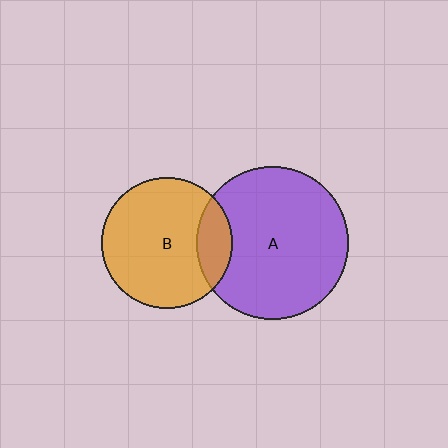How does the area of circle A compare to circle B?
Approximately 1.4 times.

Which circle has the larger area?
Circle A (purple).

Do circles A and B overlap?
Yes.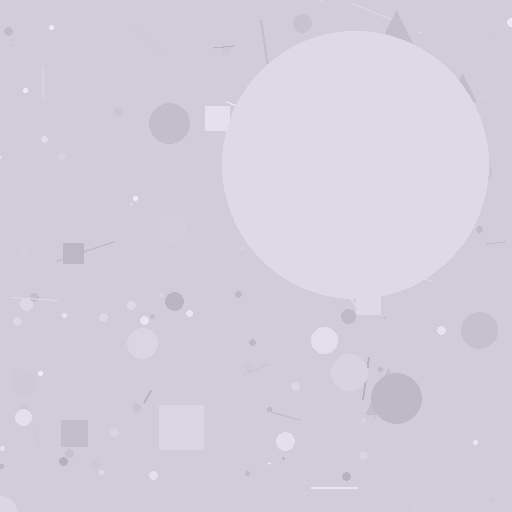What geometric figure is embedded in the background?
A circle is embedded in the background.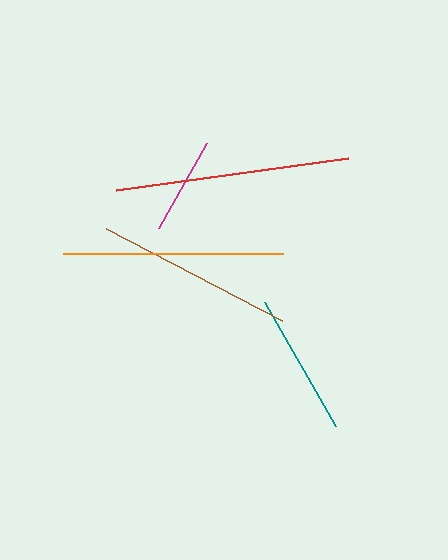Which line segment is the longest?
The red line is the longest at approximately 234 pixels.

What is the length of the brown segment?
The brown segment is approximately 199 pixels long.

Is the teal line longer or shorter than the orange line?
The orange line is longer than the teal line.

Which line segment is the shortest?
The magenta line is the shortest at approximately 98 pixels.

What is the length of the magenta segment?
The magenta segment is approximately 98 pixels long.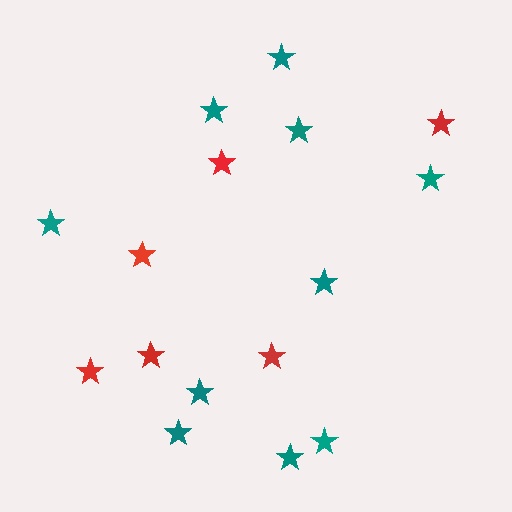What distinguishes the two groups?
There are 2 groups: one group of red stars (6) and one group of teal stars (10).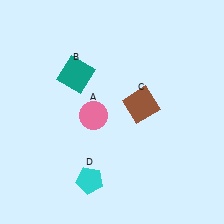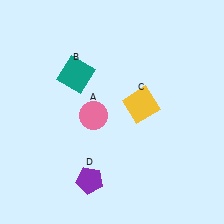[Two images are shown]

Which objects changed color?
C changed from brown to yellow. D changed from cyan to purple.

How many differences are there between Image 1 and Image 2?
There are 2 differences between the two images.